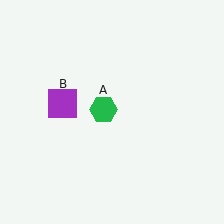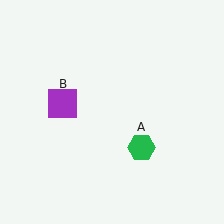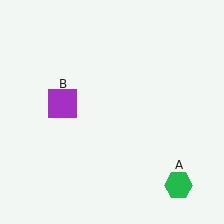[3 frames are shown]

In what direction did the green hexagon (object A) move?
The green hexagon (object A) moved down and to the right.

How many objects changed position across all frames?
1 object changed position: green hexagon (object A).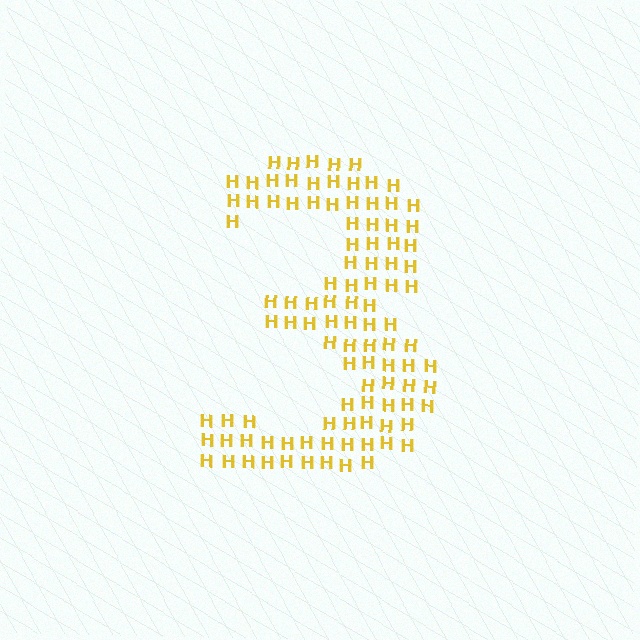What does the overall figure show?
The overall figure shows the digit 3.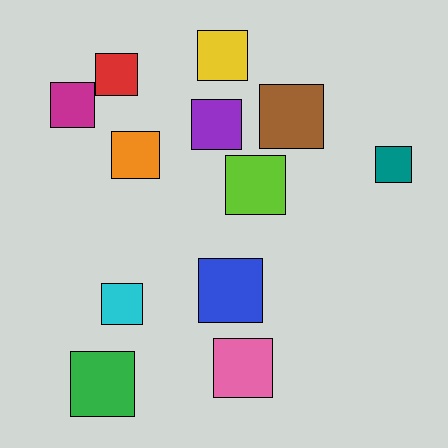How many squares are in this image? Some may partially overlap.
There are 12 squares.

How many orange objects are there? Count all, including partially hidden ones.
There is 1 orange object.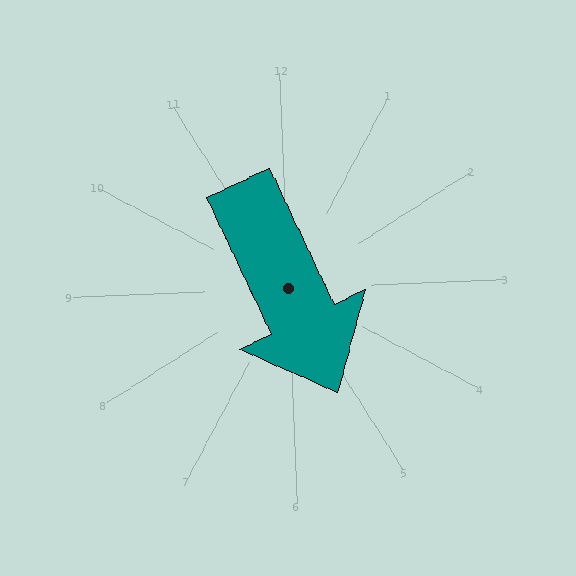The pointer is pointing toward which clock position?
Roughly 5 o'clock.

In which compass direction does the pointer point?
Southeast.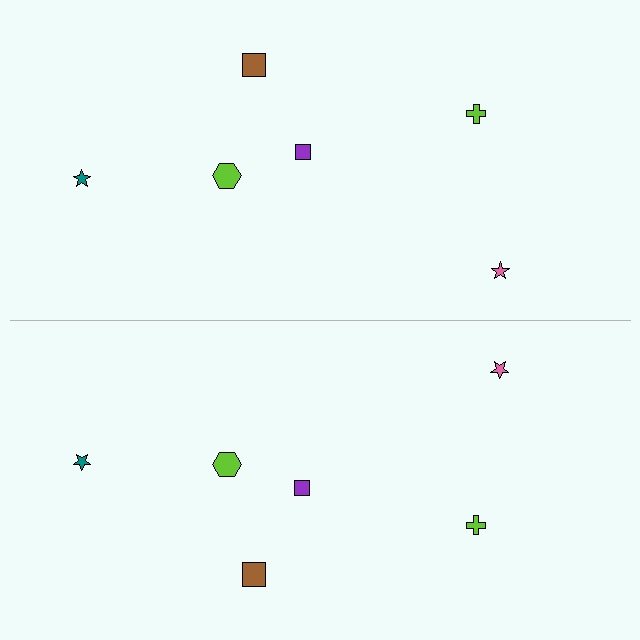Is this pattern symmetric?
Yes, this pattern has bilateral (reflection) symmetry.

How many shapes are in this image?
There are 12 shapes in this image.